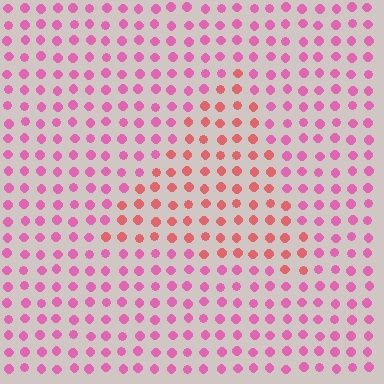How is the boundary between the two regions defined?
The boundary is defined purely by a slight shift in hue (about 34 degrees). Spacing, size, and orientation are identical on both sides.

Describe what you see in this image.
The image is filled with small pink elements in a uniform arrangement. A triangle-shaped region is visible where the elements are tinted to a slightly different hue, forming a subtle color boundary.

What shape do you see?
I see a triangle.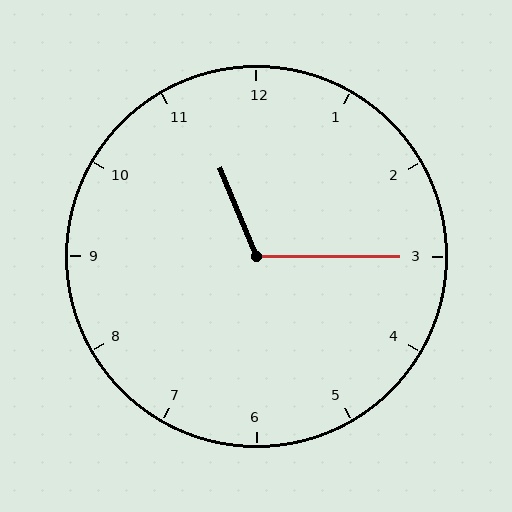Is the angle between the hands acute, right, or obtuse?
It is obtuse.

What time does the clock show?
11:15.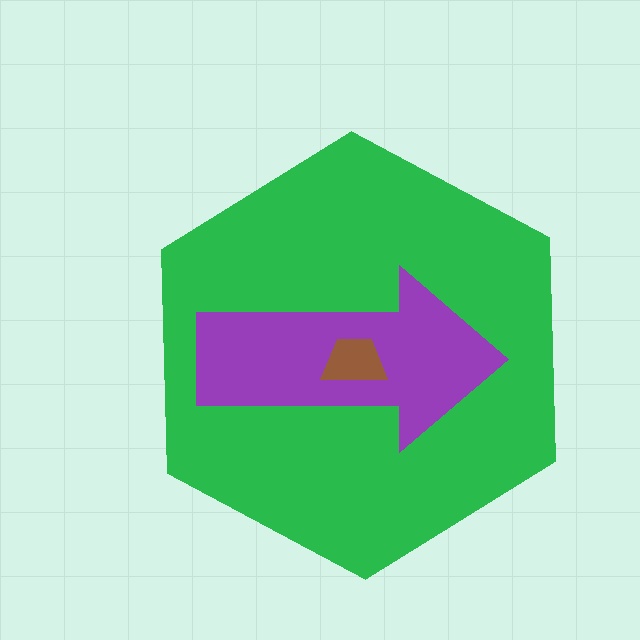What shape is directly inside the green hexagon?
The purple arrow.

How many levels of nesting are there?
3.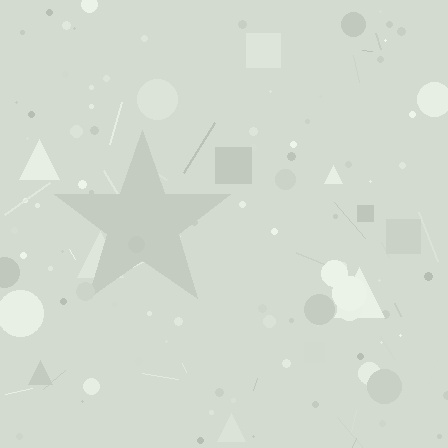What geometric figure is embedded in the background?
A star is embedded in the background.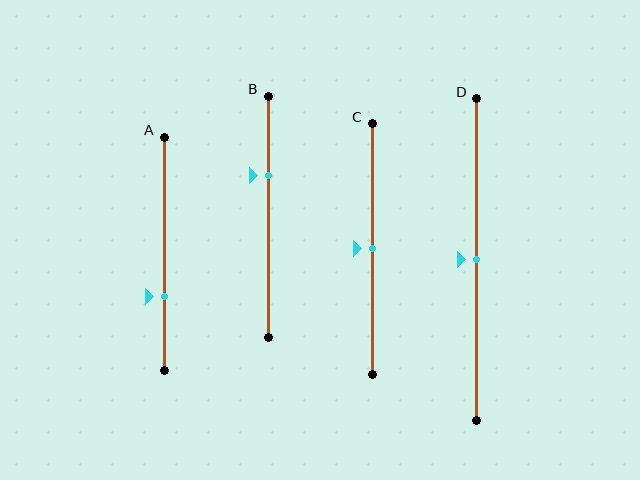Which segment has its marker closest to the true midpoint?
Segment C has its marker closest to the true midpoint.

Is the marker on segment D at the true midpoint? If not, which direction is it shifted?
Yes, the marker on segment D is at the true midpoint.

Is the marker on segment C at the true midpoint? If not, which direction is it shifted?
Yes, the marker on segment C is at the true midpoint.